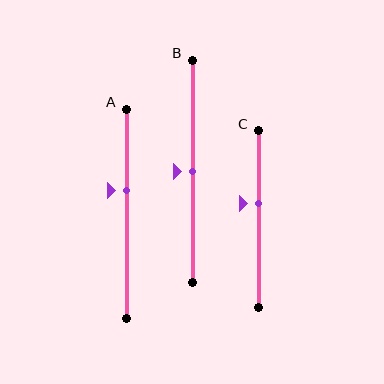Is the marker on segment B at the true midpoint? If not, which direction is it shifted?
Yes, the marker on segment B is at the true midpoint.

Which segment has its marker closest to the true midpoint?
Segment B has its marker closest to the true midpoint.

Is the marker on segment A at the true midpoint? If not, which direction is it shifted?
No, the marker on segment A is shifted upward by about 11% of the segment length.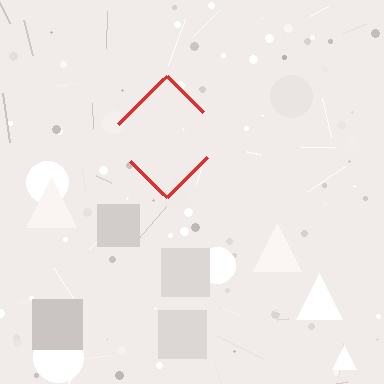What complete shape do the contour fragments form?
The contour fragments form a diamond.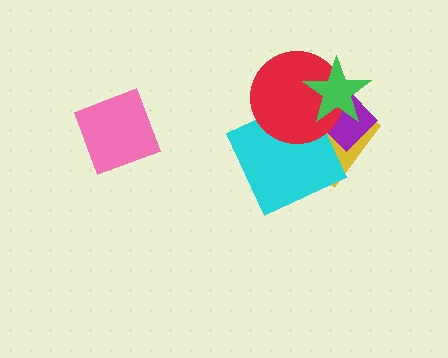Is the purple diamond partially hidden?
Yes, it is partially covered by another shape.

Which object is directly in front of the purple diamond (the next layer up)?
The red circle is directly in front of the purple diamond.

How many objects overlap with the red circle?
4 objects overlap with the red circle.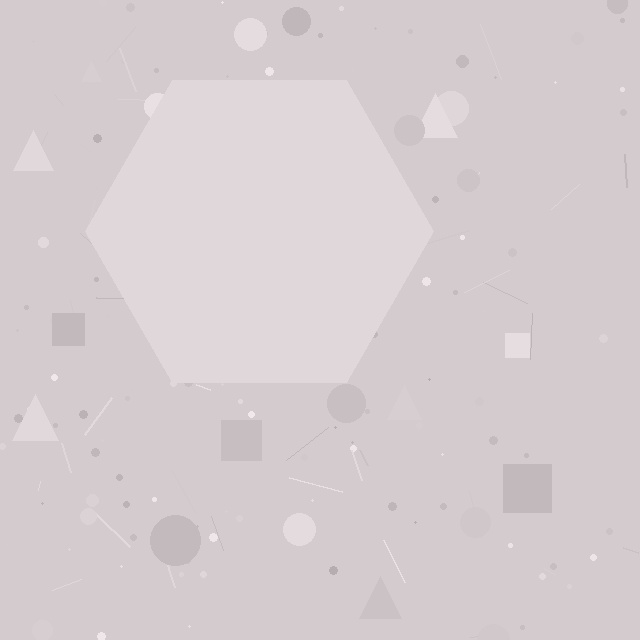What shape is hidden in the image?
A hexagon is hidden in the image.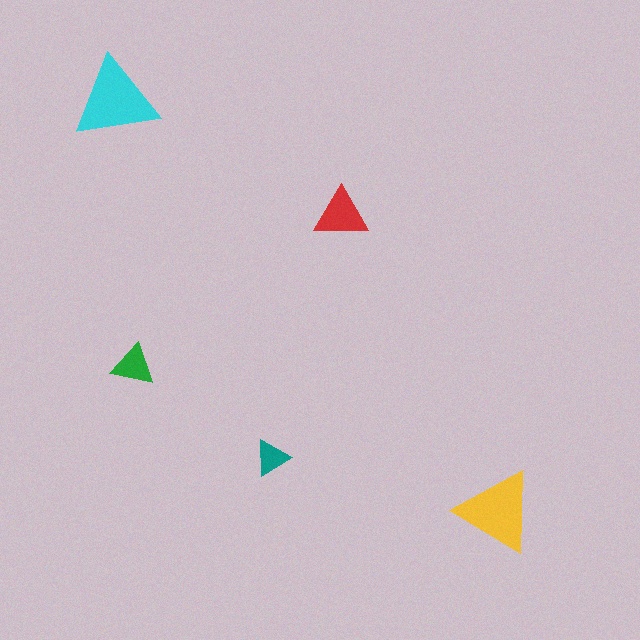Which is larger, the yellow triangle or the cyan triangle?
The cyan one.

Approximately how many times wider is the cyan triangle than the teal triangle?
About 2.5 times wider.